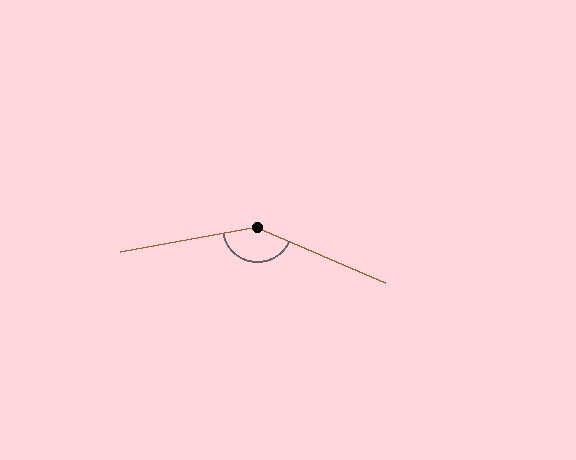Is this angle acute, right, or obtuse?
It is obtuse.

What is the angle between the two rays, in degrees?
Approximately 147 degrees.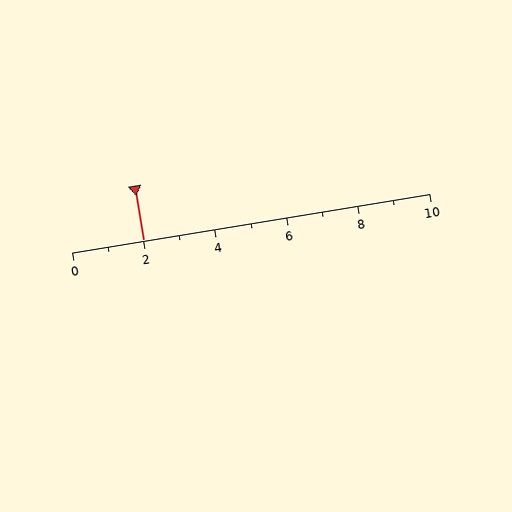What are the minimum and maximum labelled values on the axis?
The axis runs from 0 to 10.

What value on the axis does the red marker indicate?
The marker indicates approximately 2.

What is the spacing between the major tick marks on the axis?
The major ticks are spaced 2 apart.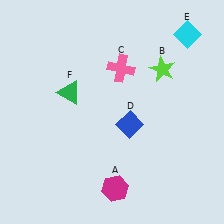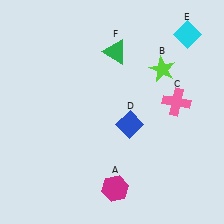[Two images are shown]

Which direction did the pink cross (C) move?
The pink cross (C) moved right.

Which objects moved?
The objects that moved are: the pink cross (C), the green triangle (F).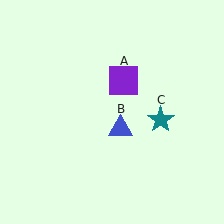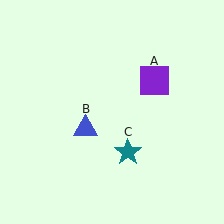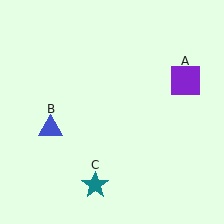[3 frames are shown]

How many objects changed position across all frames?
3 objects changed position: purple square (object A), blue triangle (object B), teal star (object C).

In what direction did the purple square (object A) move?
The purple square (object A) moved right.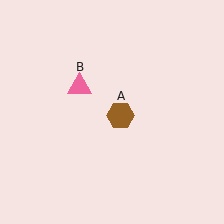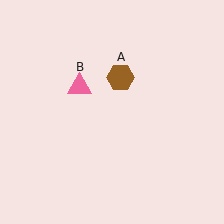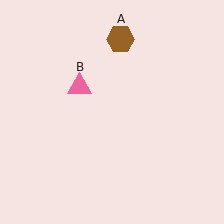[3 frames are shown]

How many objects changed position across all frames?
1 object changed position: brown hexagon (object A).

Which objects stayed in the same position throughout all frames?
Pink triangle (object B) remained stationary.